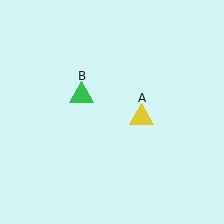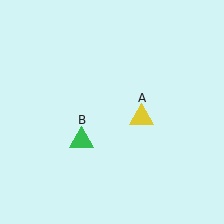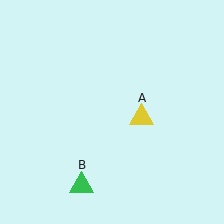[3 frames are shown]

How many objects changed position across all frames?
1 object changed position: green triangle (object B).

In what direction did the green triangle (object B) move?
The green triangle (object B) moved down.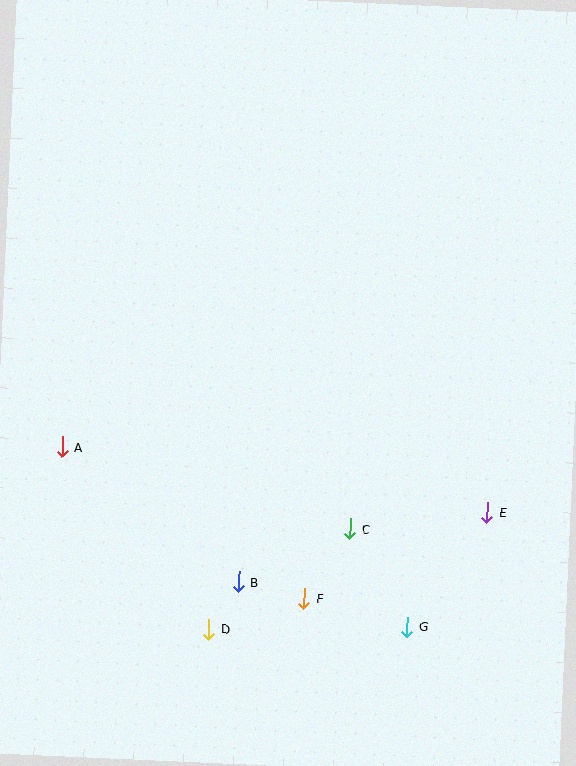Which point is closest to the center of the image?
Point C at (350, 529) is closest to the center.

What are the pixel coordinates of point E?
Point E is at (487, 512).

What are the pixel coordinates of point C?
Point C is at (350, 529).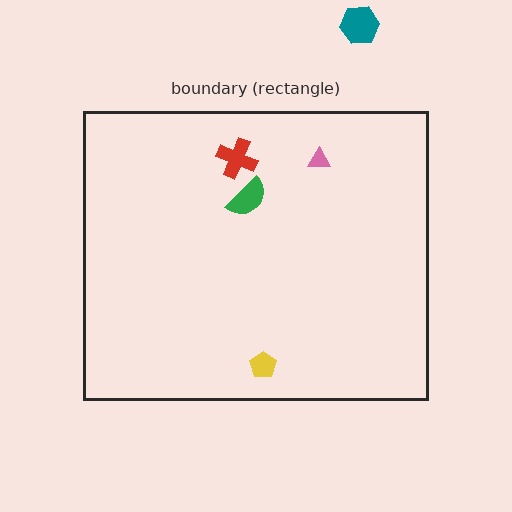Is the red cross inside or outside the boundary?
Inside.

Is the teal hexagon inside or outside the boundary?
Outside.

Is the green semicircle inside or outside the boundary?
Inside.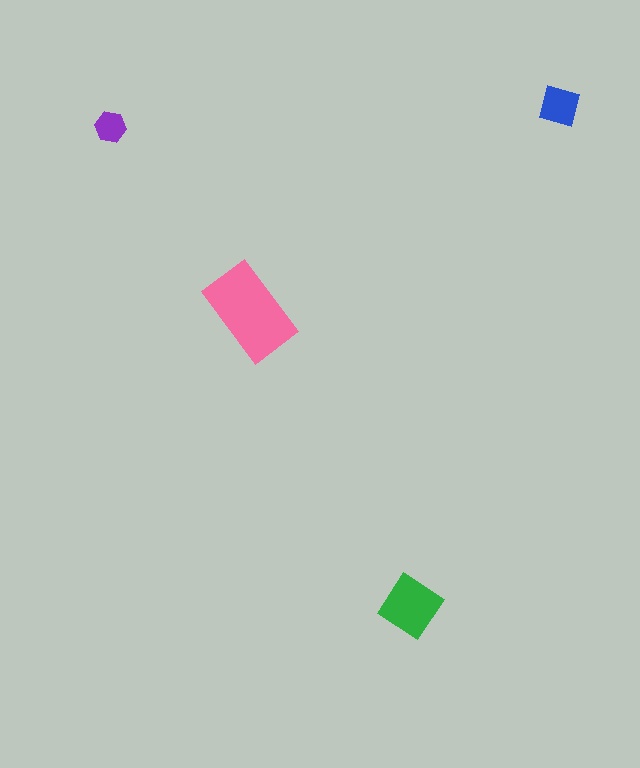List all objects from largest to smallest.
The pink rectangle, the green diamond, the blue square, the purple hexagon.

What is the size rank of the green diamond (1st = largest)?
2nd.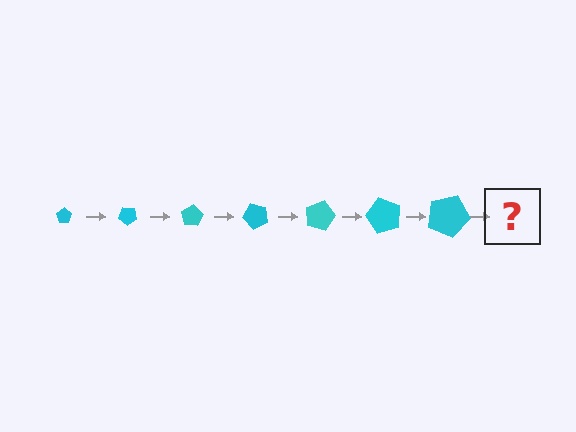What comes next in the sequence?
The next element should be a pentagon, larger than the previous one and rotated 280 degrees from the start.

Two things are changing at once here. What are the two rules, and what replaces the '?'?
The two rules are that the pentagon grows larger each step and it rotates 40 degrees each step. The '?' should be a pentagon, larger than the previous one and rotated 280 degrees from the start.